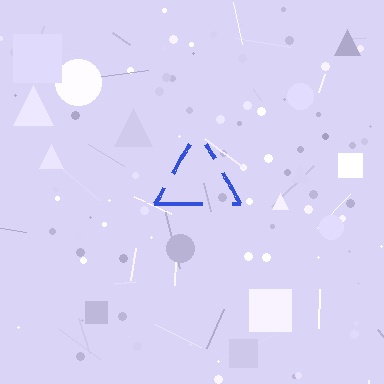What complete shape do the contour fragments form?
The contour fragments form a triangle.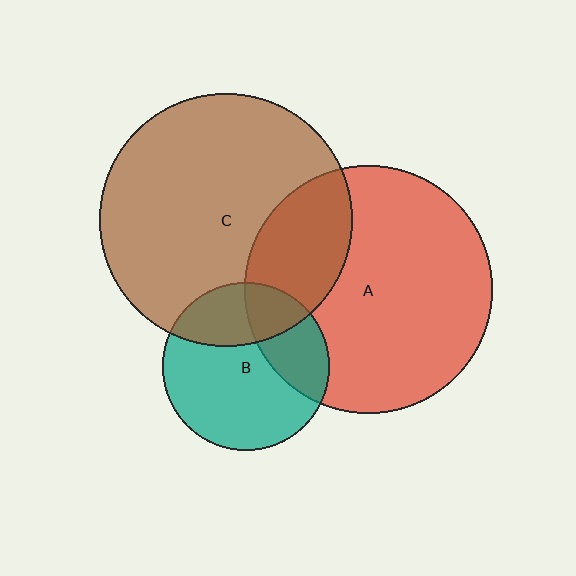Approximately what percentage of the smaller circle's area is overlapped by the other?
Approximately 25%.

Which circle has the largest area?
Circle C (brown).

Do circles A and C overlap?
Yes.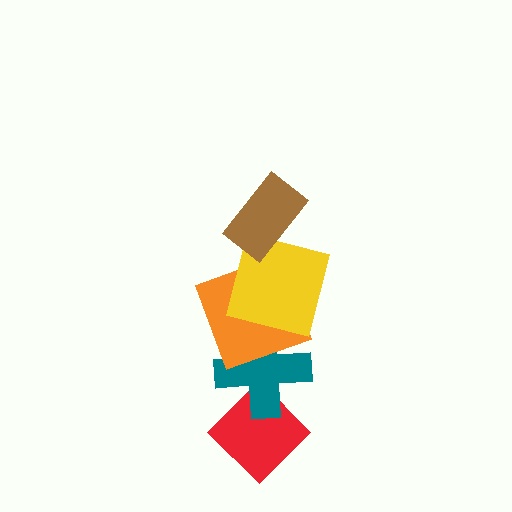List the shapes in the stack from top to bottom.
From top to bottom: the brown rectangle, the yellow square, the orange square, the teal cross, the red diamond.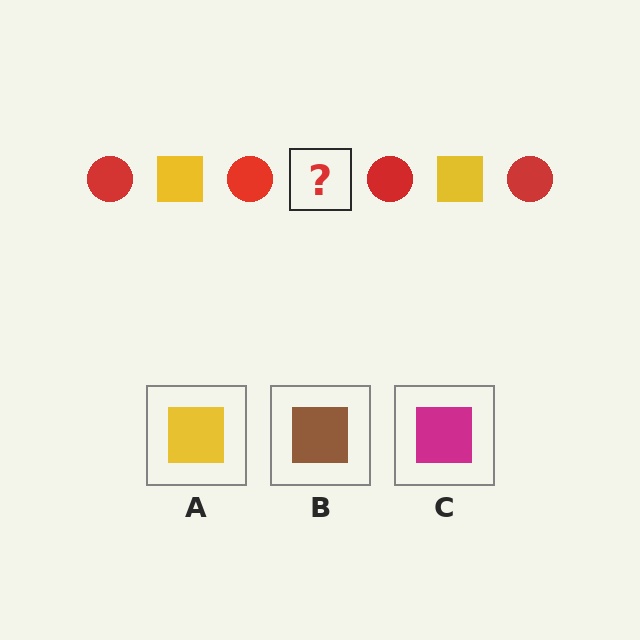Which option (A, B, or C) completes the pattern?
A.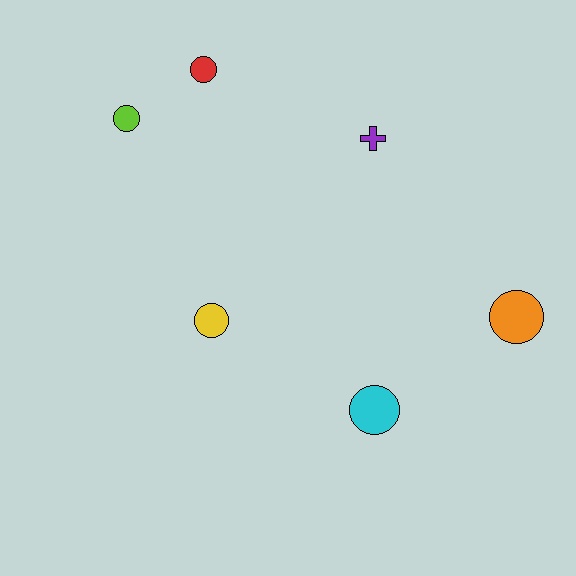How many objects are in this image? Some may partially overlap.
There are 6 objects.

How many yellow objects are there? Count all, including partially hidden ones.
There is 1 yellow object.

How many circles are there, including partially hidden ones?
There are 5 circles.